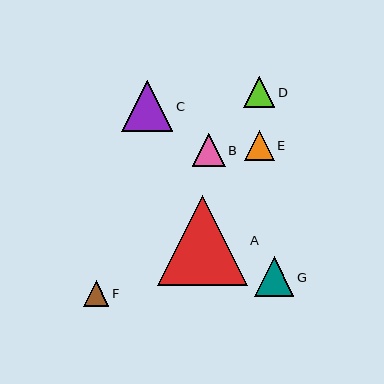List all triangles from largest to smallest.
From largest to smallest: A, C, G, B, D, E, F.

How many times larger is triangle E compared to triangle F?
Triangle E is approximately 1.2 times the size of triangle F.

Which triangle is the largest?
Triangle A is the largest with a size of approximately 90 pixels.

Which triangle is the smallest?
Triangle F is the smallest with a size of approximately 26 pixels.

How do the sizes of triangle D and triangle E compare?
Triangle D and triangle E are approximately the same size.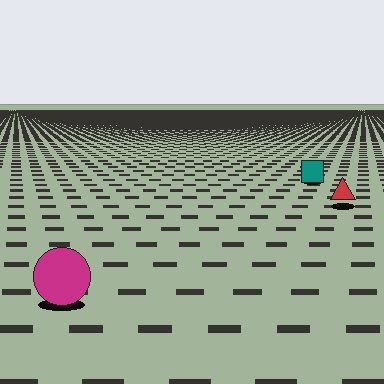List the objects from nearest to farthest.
From nearest to farthest: the magenta circle, the red triangle, the teal square.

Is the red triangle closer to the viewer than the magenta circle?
No. The magenta circle is closer — you can tell from the texture gradient: the ground texture is coarser near it.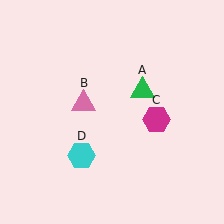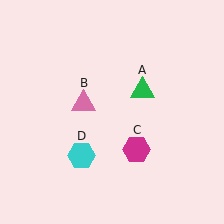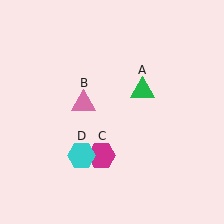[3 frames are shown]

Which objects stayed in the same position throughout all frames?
Green triangle (object A) and pink triangle (object B) and cyan hexagon (object D) remained stationary.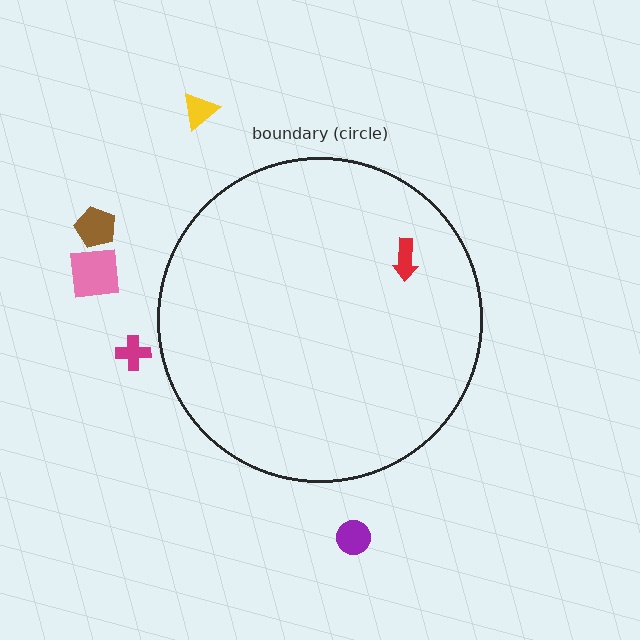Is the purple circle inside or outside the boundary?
Outside.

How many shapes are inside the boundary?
1 inside, 5 outside.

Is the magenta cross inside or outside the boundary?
Outside.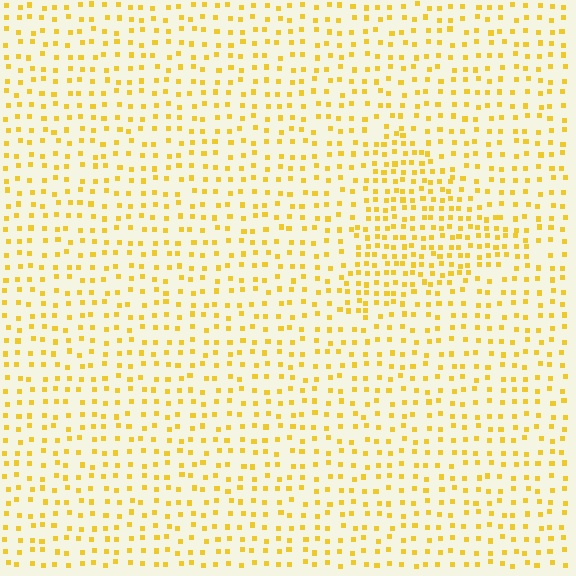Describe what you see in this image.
The image contains small yellow elements arranged at two different densities. A triangle-shaped region is visible where the elements are more densely packed than the surrounding area.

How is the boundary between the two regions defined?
The boundary is defined by a change in element density (approximately 1.8x ratio). All elements are the same color, size, and shape.